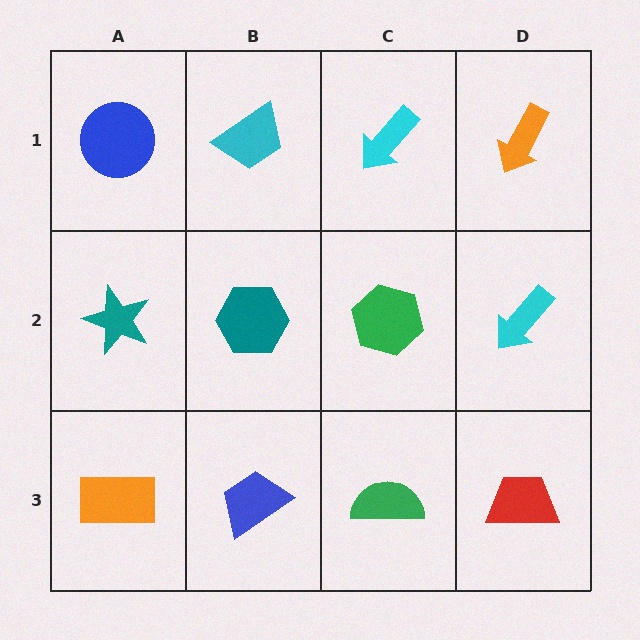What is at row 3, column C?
A green semicircle.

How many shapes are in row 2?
4 shapes.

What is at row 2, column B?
A teal hexagon.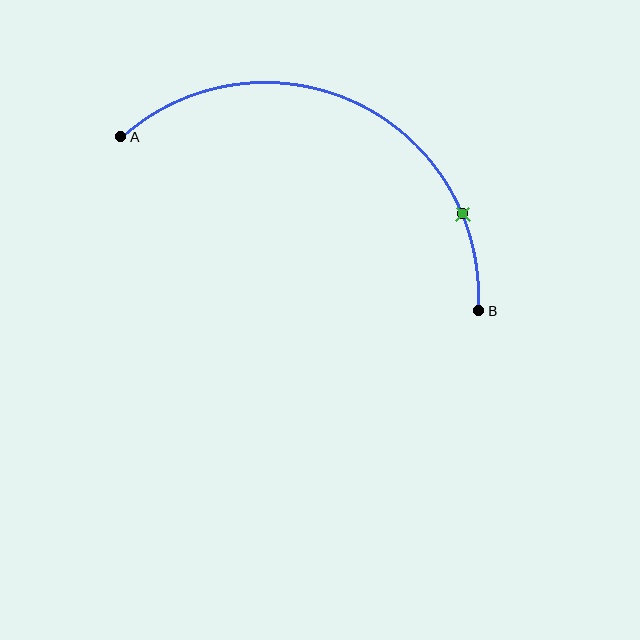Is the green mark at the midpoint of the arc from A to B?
No. The green mark lies on the arc but is closer to endpoint B. The arc midpoint would be at the point on the curve equidistant along the arc from both A and B.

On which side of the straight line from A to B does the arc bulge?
The arc bulges above the straight line connecting A and B.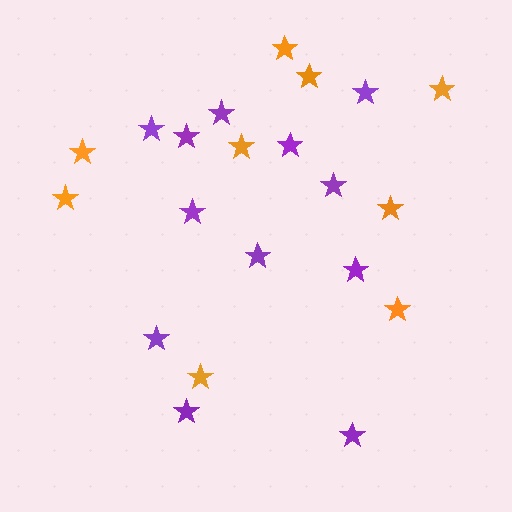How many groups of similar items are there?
There are 2 groups: one group of orange stars (9) and one group of purple stars (12).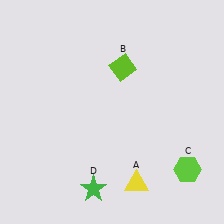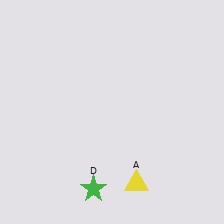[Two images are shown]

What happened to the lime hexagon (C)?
The lime hexagon (C) was removed in Image 2. It was in the bottom-right area of Image 1.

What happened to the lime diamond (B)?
The lime diamond (B) was removed in Image 2. It was in the top-right area of Image 1.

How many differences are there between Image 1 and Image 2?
There are 2 differences between the two images.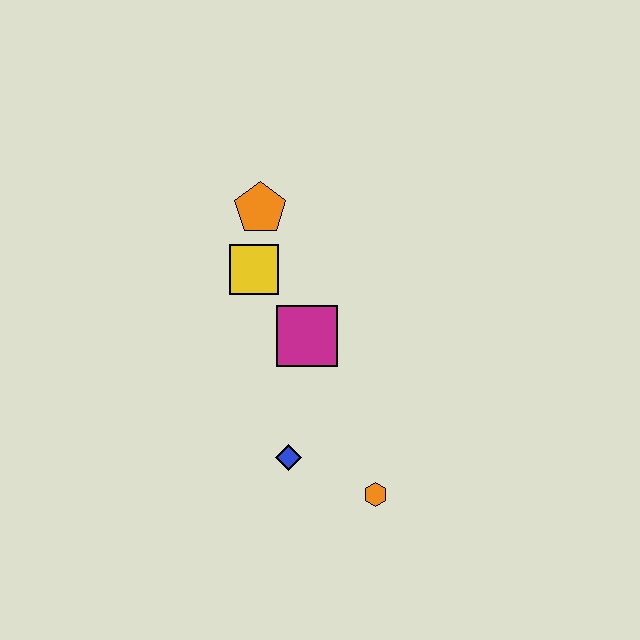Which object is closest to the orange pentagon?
The yellow square is closest to the orange pentagon.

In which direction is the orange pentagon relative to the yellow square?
The orange pentagon is above the yellow square.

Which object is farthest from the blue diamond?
The orange pentagon is farthest from the blue diamond.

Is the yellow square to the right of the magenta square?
No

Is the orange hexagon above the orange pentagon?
No